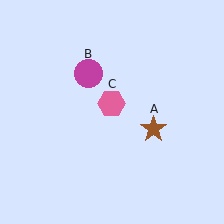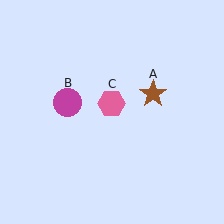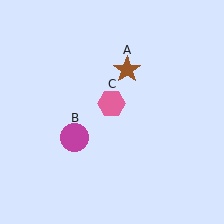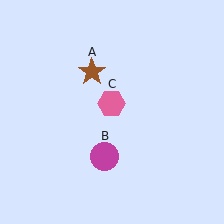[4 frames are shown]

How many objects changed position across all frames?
2 objects changed position: brown star (object A), magenta circle (object B).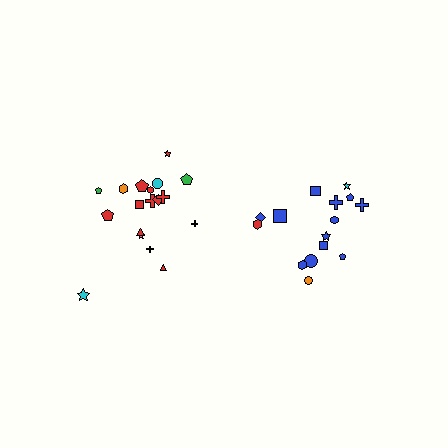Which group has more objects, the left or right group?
The left group.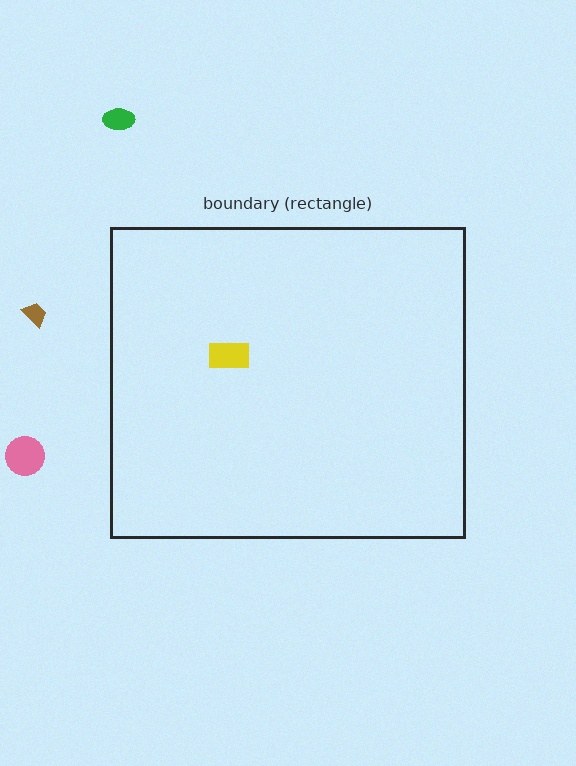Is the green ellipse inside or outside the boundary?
Outside.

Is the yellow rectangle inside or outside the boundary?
Inside.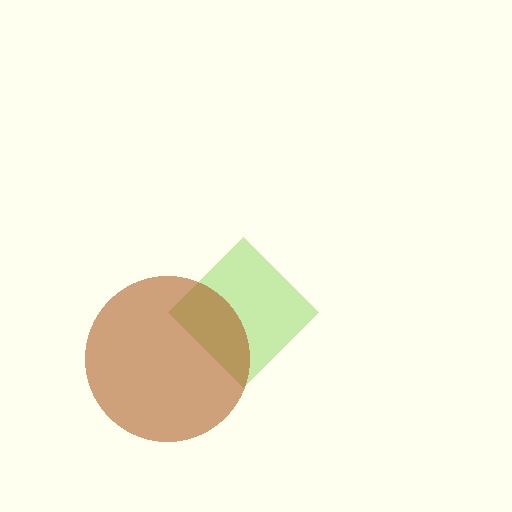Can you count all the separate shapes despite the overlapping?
Yes, there are 2 separate shapes.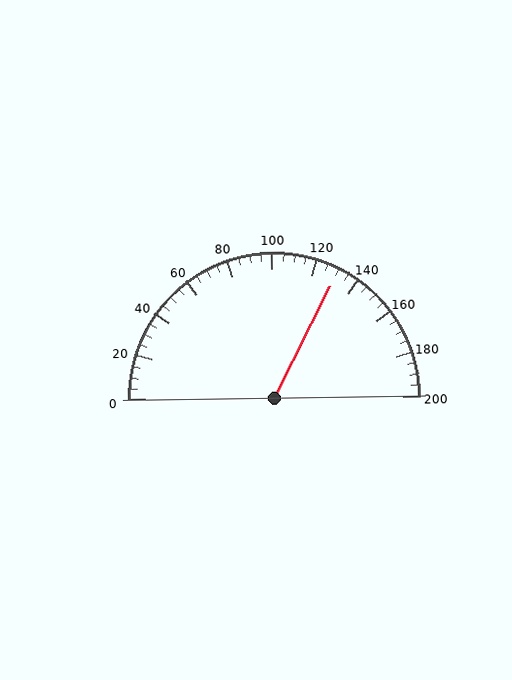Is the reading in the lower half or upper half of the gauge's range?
The reading is in the upper half of the range (0 to 200).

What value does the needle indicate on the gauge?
The needle indicates approximately 130.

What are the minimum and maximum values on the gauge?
The gauge ranges from 0 to 200.